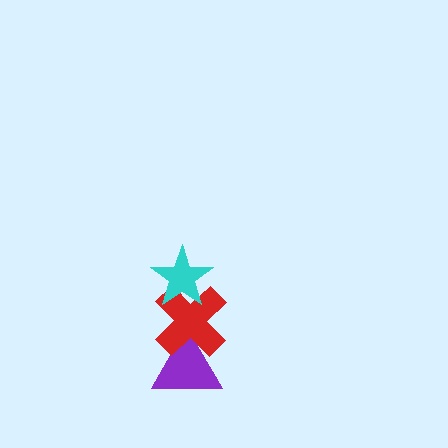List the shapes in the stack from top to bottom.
From top to bottom: the cyan star, the red cross, the purple triangle.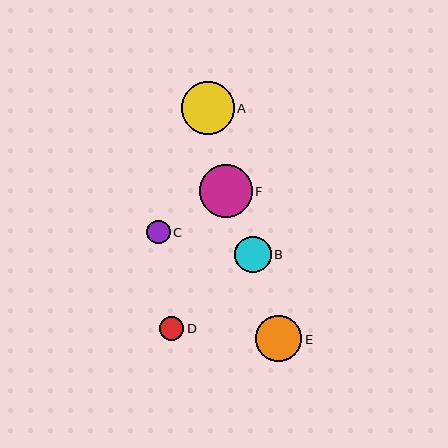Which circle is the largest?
Circle A is the largest with a size of approximately 53 pixels.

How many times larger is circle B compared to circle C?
Circle B is approximately 1.6 times the size of circle C.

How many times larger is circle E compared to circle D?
Circle E is approximately 1.9 times the size of circle D.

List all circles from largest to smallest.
From largest to smallest: A, F, E, B, D, C.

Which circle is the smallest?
Circle C is the smallest with a size of approximately 24 pixels.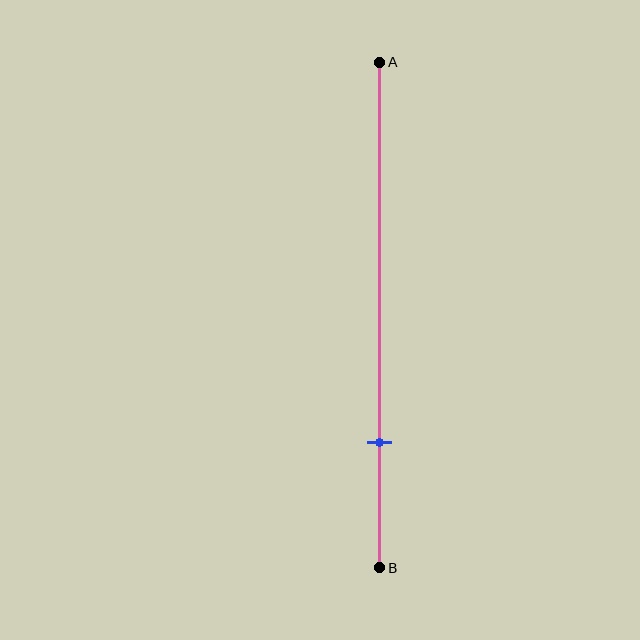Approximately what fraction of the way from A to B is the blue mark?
The blue mark is approximately 75% of the way from A to B.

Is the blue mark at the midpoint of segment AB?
No, the mark is at about 75% from A, not at the 50% midpoint.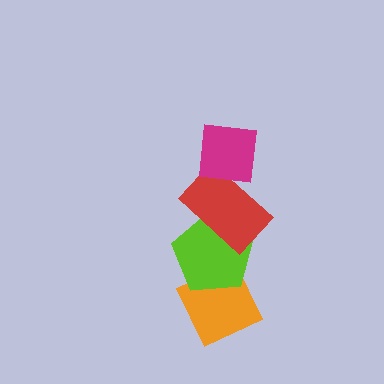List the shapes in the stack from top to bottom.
From top to bottom: the magenta square, the red rectangle, the lime pentagon, the orange diamond.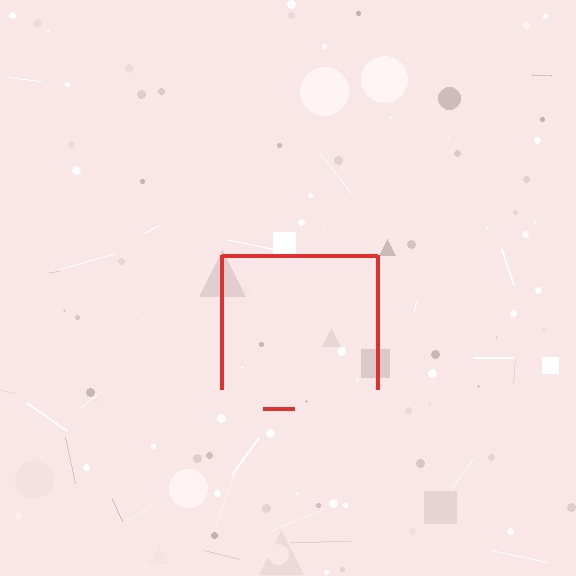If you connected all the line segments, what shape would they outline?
They would outline a square.